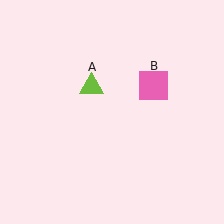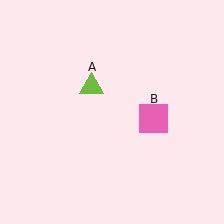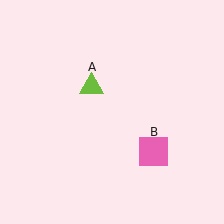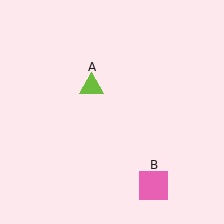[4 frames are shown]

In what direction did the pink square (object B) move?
The pink square (object B) moved down.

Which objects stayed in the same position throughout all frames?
Lime triangle (object A) remained stationary.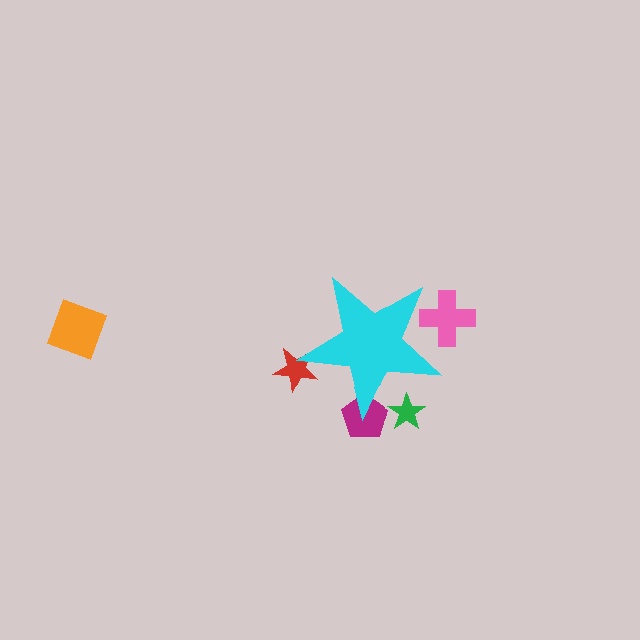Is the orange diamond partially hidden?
No, the orange diamond is fully visible.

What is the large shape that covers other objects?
A cyan star.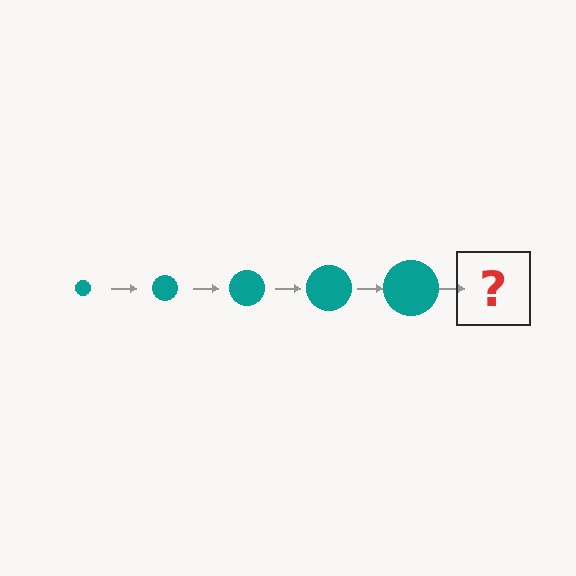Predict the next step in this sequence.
The next step is a teal circle, larger than the previous one.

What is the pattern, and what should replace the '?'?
The pattern is that the circle gets progressively larger each step. The '?' should be a teal circle, larger than the previous one.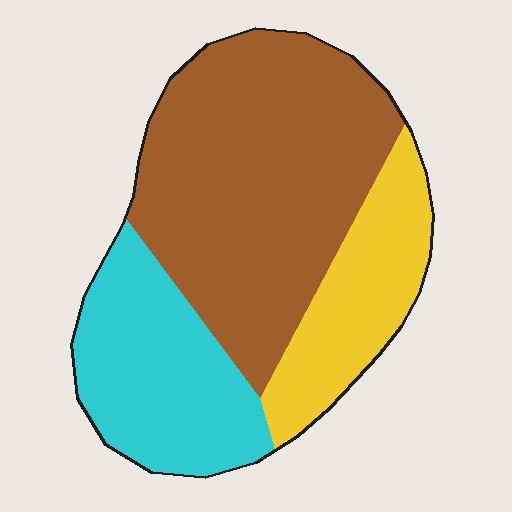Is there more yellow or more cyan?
Cyan.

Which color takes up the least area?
Yellow, at roughly 20%.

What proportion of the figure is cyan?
Cyan covers around 25% of the figure.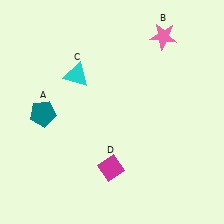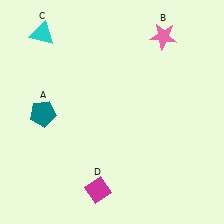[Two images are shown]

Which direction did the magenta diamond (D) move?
The magenta diamond (D) moved down.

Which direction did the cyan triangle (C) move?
The cyan triangle (C) moved up.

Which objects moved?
The objects that moved are: the cyan triangle (C), the magenta diamond (D).